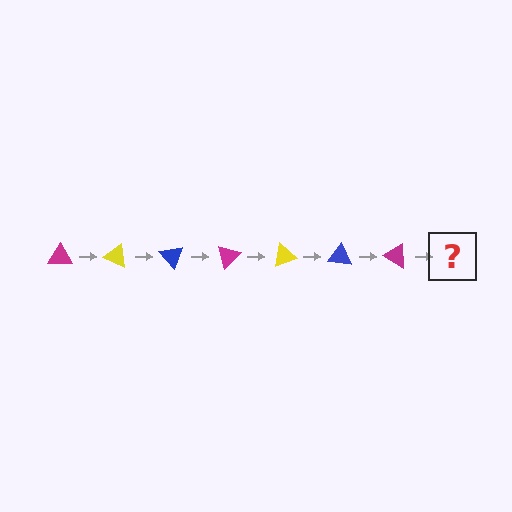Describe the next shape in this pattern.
It should be a yellow triangle, rotated 175 degrees from the start.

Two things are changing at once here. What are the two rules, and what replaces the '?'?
The two rules are that it rotates 25 degrees each step and the color cycles through magenta, yellow, and blue. The '?' should be a yellow triangle, rotated 175 degrees from the start.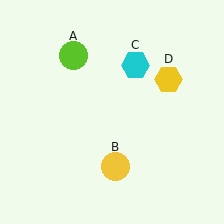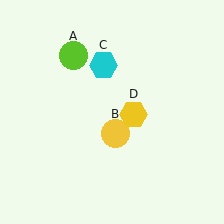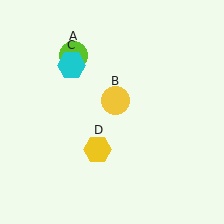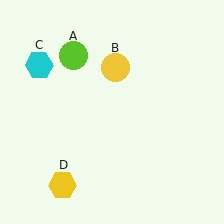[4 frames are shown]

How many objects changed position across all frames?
3 objects changed position: yellow circle (object B), cyan hexagon (object C), yellow hexagon (object D).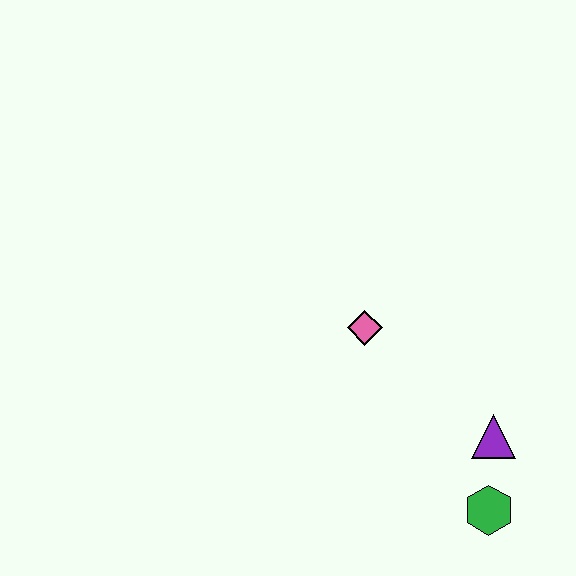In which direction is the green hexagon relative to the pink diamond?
The green hexagon is below the pink diamond.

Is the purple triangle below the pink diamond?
Yes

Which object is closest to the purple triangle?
The green hexagon is closest to the purple triangle.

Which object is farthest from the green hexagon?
The pink diamond is farthest from the green hexagon.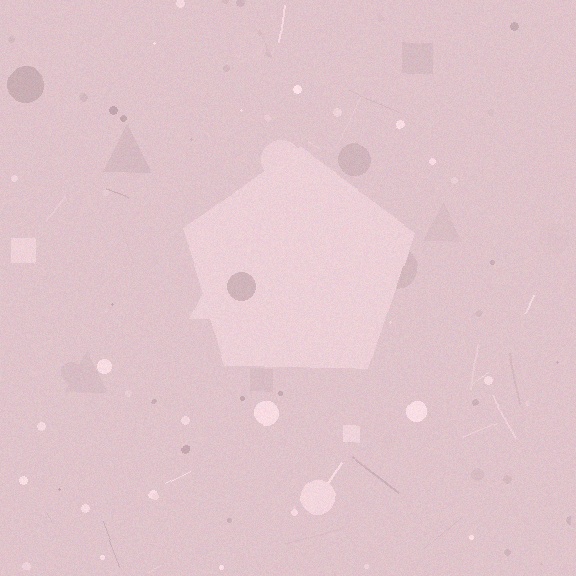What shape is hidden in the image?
A pentagon is hidden in the image.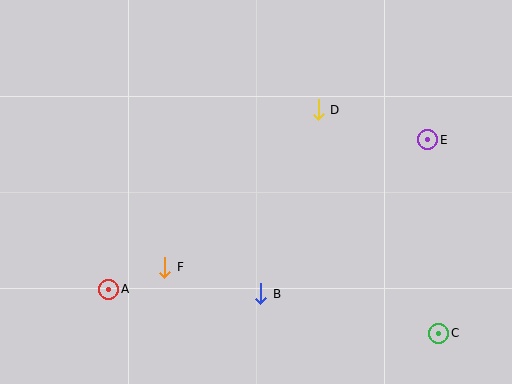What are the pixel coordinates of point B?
Point B is at (261, 294).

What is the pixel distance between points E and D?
The distance between E and D is 114 pixels.